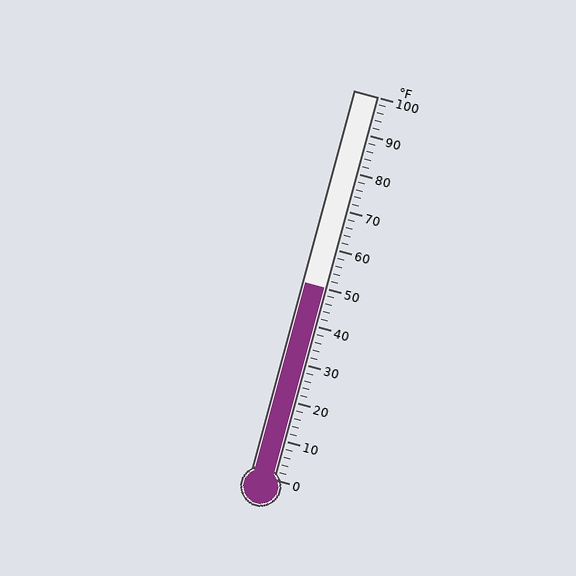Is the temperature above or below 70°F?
The temperature is below 70°F.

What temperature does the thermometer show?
The thermometer shows approximately 50°F.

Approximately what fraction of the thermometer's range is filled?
The thermometer is filled to approximately 50% of its range.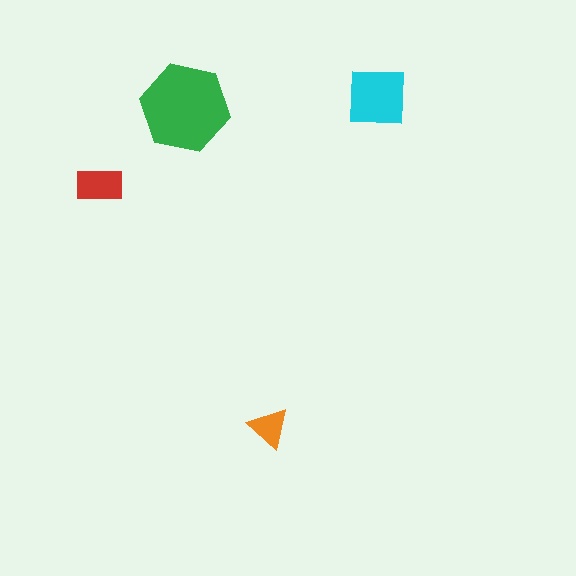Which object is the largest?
The green hexagon.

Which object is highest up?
The cyan square is topmost.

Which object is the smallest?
The orange triangle.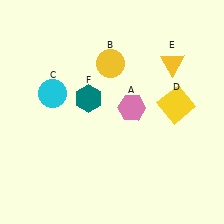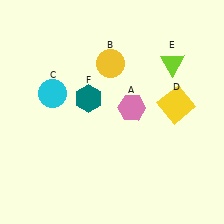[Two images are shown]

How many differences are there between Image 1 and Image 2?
There is 1 difference between the two images.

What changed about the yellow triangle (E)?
In Image 1, E is yellow. In Image 2, it changed to lime.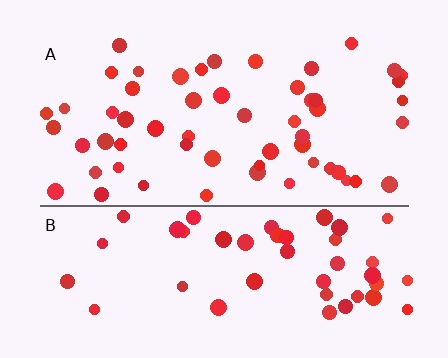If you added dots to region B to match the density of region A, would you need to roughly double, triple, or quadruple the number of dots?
Approximately double.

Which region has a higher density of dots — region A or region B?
A (the top).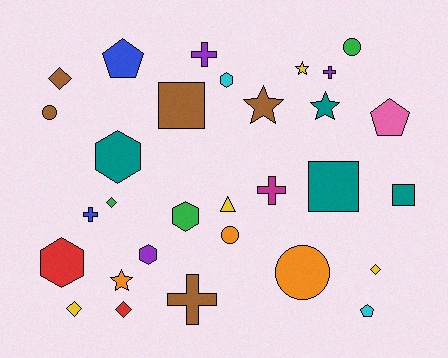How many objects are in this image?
There are 30 objects.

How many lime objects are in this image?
There are no lime objects.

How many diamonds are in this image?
There are 5 diamonds.